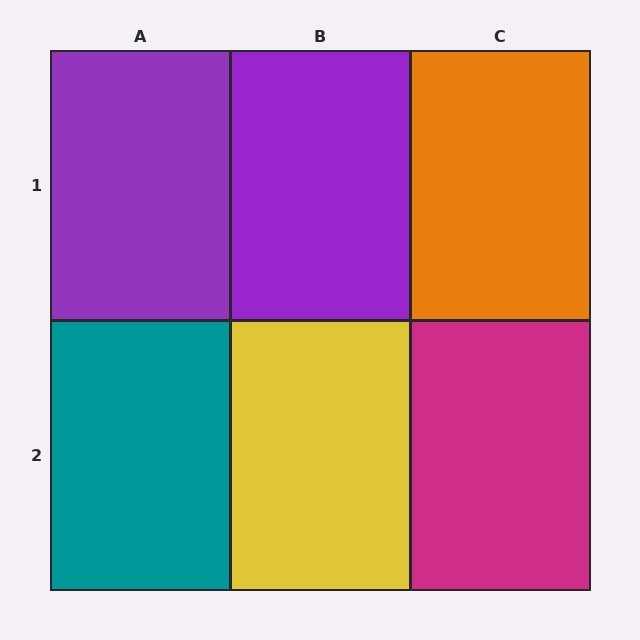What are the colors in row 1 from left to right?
Purple, purple, orange.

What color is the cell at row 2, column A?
Teal.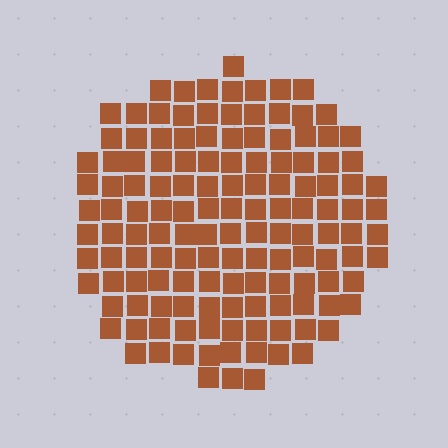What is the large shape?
The large shape is a circle.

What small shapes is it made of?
It is made of small squares.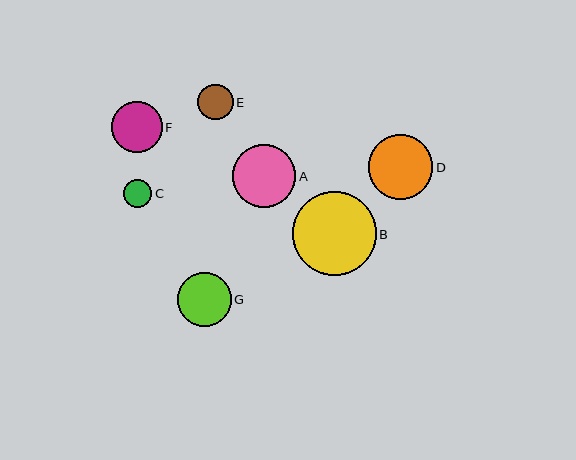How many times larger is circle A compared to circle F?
Circle A is approximately 1.2 times the size of circle F.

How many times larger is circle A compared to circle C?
Circle A is approximately 2.2 times the size of circle C.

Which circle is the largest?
Circle B is the largest with a size of approximately 84 pixels.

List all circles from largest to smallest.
From largest to smallest: B, D, A, G, F, E, C.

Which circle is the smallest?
Circle C is the smallest with a size of approximately 28 pixels.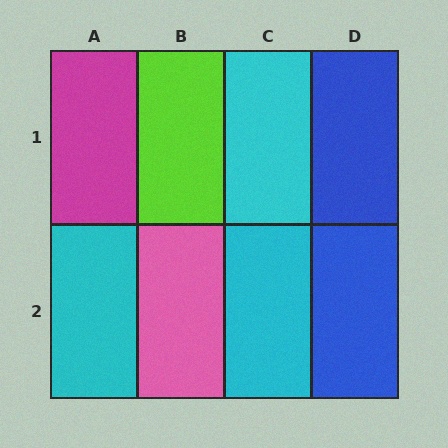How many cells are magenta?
1 cell is magenta.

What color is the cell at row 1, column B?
Lime.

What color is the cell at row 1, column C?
Cyan.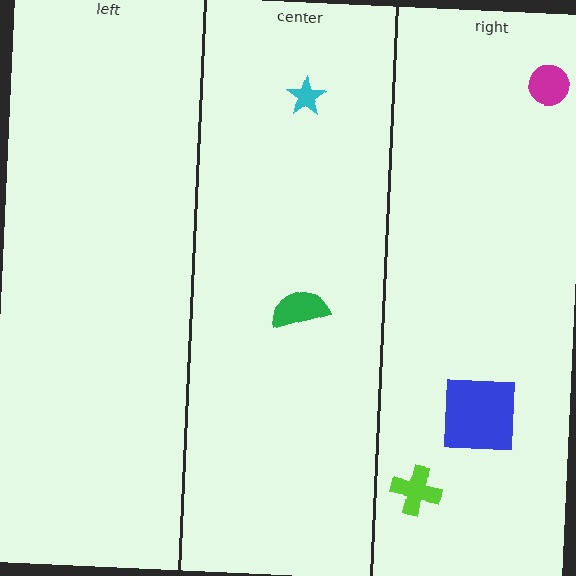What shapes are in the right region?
The blue square, the lime cross, the magenta circle.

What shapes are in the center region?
The cyan star, the green semicircle.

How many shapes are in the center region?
2.